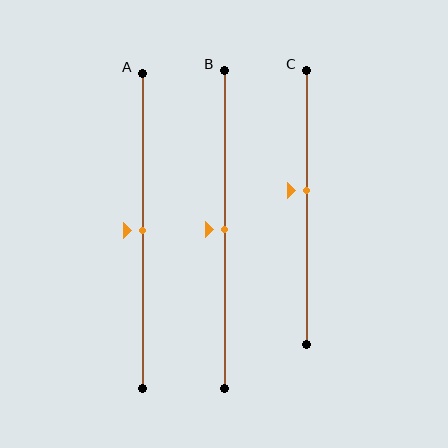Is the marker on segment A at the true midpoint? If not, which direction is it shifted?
Yes, the marker on segment A is at the true midpoint.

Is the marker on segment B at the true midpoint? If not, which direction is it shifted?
Yes, the marker on segment B is at the true midpoint.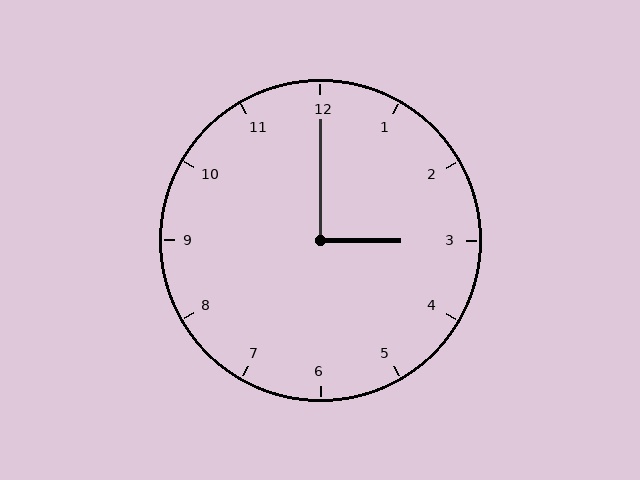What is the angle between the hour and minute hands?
Approximately 90 degrees.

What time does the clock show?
3:00.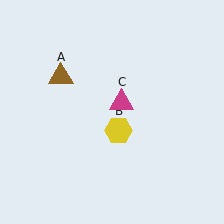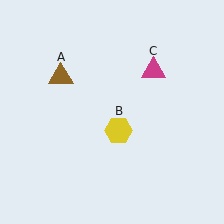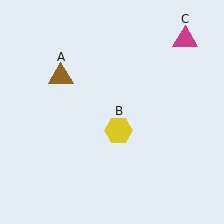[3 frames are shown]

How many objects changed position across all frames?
1 object changed position: magenta triangle (object C).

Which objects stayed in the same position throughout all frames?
Brown triangle (object A) and yellow hexagon (object B) remained stationary.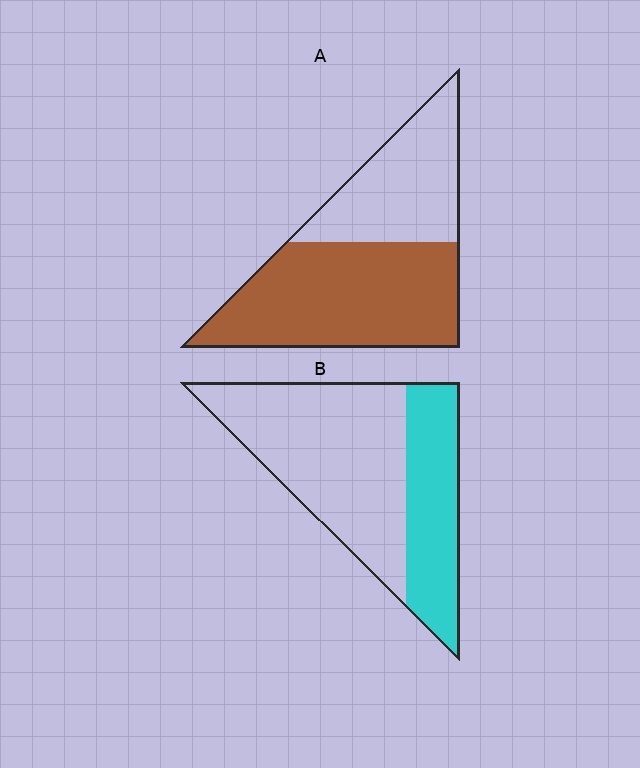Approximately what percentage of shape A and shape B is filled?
A is approximately 60% and B is approximately 35%.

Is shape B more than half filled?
No.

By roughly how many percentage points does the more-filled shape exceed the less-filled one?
By roughly 25 percentage points (A over B).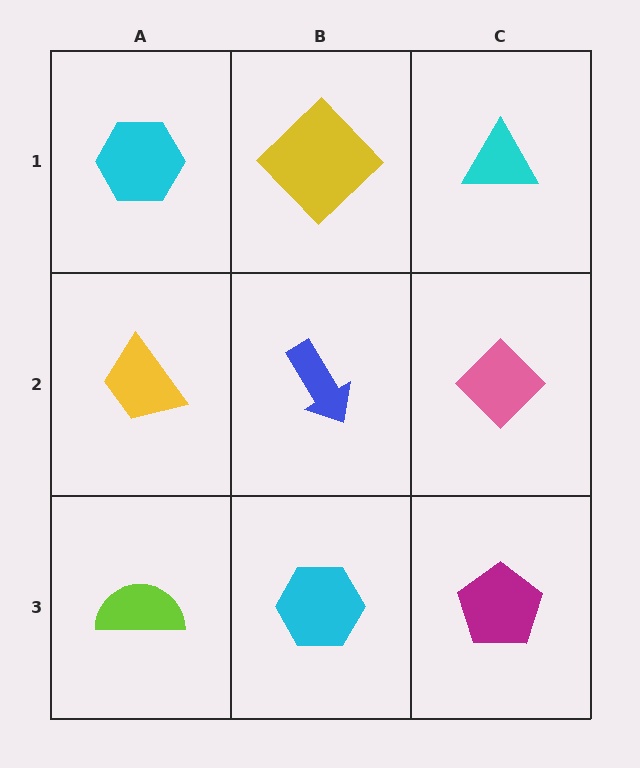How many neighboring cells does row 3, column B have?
3.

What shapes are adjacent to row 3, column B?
A blue arrow (row 2, column B), a lime semicircle (row 3, column A), a magenta pentagon (row 3, column C).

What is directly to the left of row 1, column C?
A yellow diamond.